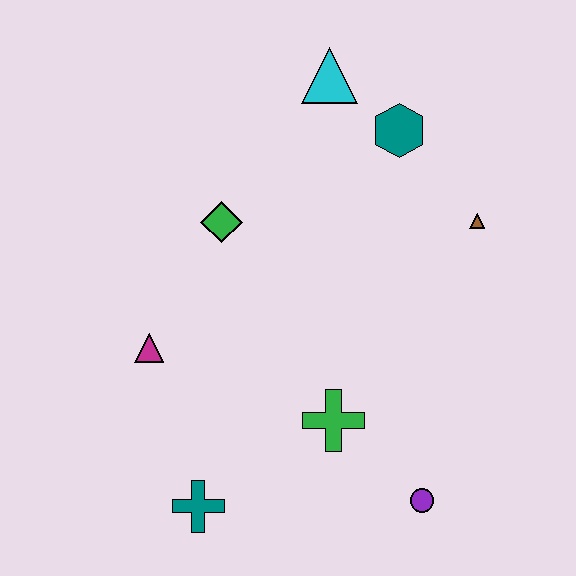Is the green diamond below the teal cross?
No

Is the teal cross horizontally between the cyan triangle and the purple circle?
No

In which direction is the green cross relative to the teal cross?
The green cross is to the right of the teal cross.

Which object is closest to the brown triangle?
The teal hexagon is closest to the brown triangle.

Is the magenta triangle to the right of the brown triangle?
No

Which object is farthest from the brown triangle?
The teal cross is farthest from the brown triangle.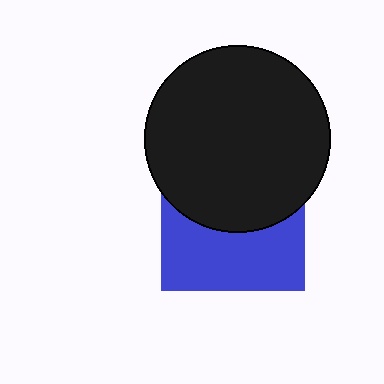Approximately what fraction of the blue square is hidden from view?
Roughly 52% of the blue square is hidden behind the black circle.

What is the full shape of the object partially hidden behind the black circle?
The partially hidden object is a blue square.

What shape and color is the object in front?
The object in front is a black circle.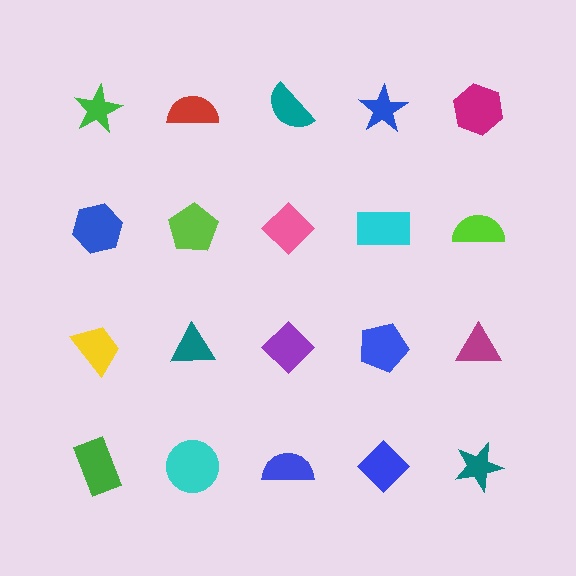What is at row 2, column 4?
A cyan rectangle.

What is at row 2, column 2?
A lime pentagon.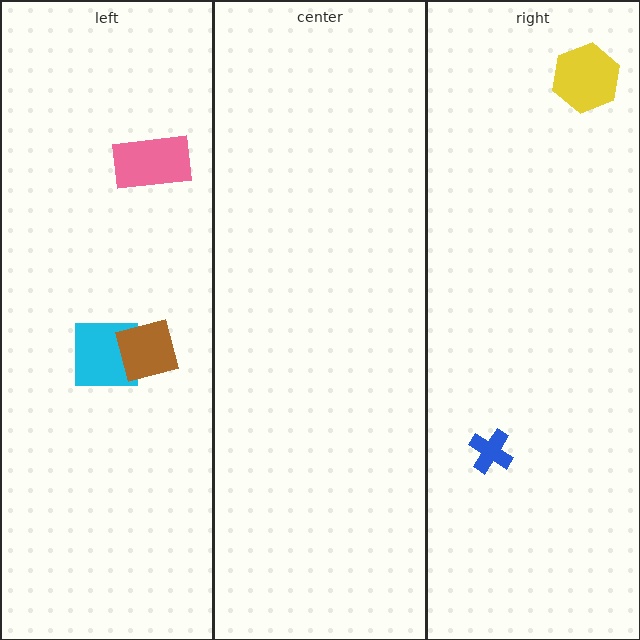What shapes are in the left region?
The cyan square, the brown square, the pink rectangle.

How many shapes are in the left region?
3.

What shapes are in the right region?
The blue cross, the yellow hexagon.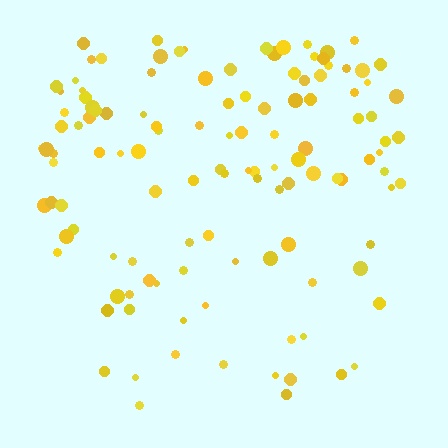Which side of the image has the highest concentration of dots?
The top.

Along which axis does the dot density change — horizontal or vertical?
Vertical.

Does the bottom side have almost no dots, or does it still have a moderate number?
Still a moderate number, just noticeably fewer than the top.